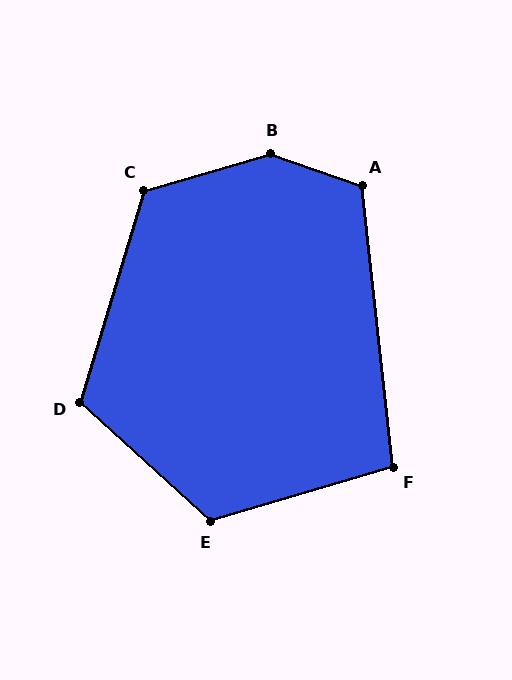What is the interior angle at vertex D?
Approximately 115 degrees (obtuse).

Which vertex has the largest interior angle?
B, at approximately 144 degrees.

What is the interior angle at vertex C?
Approximately 123 degrees (obtuse).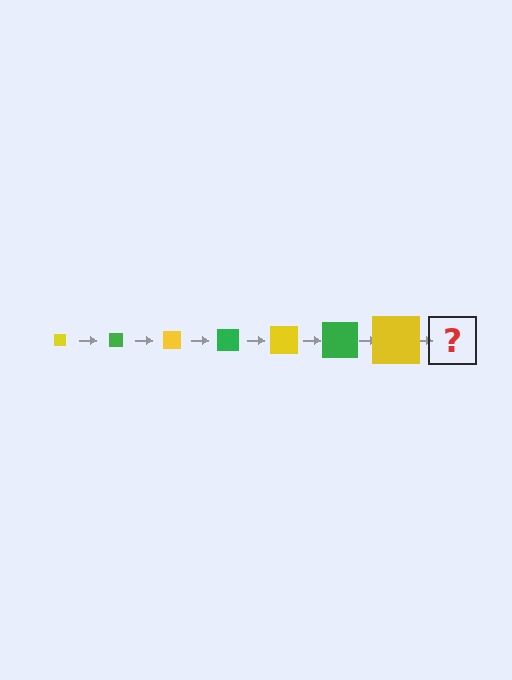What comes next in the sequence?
The next element should be a green square, larger than the previous one.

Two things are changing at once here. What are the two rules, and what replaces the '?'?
The two rules are that the square grows larger each step and the color cycles through yellow and green. The '?' should be a green square, larger than the previous one.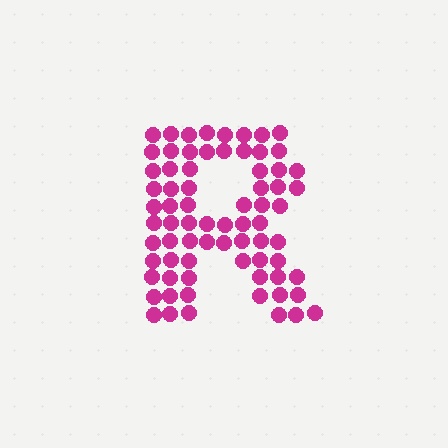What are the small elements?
The small elements are circles.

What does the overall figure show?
The overall figure shows the letter R.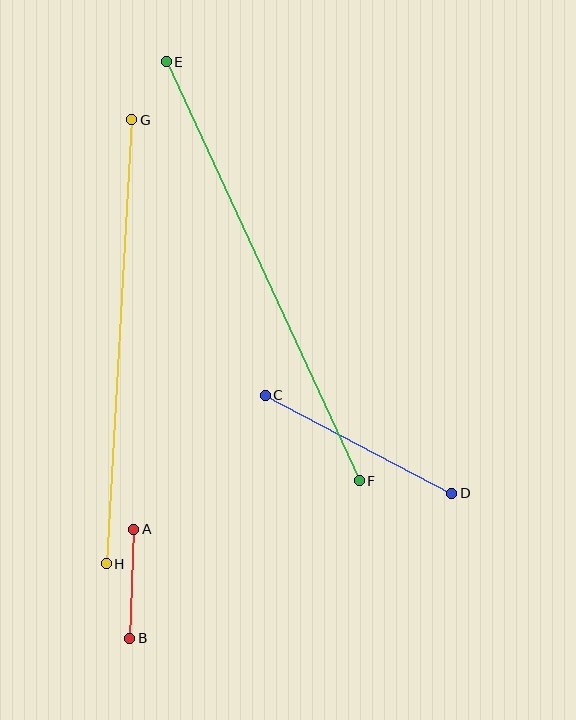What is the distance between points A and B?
The distance is approximately 109 pixels.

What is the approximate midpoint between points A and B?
The midpoint is at approximately (132, 584) pixels.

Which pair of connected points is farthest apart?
Points E and F are farthest apart.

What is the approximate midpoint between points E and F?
The midpoint is at approximately (263, 271) pixels.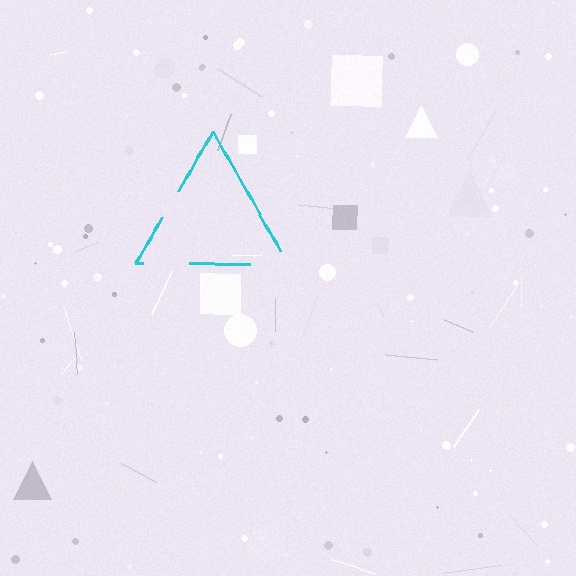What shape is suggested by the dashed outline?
The dashed outline suggests a triangle.